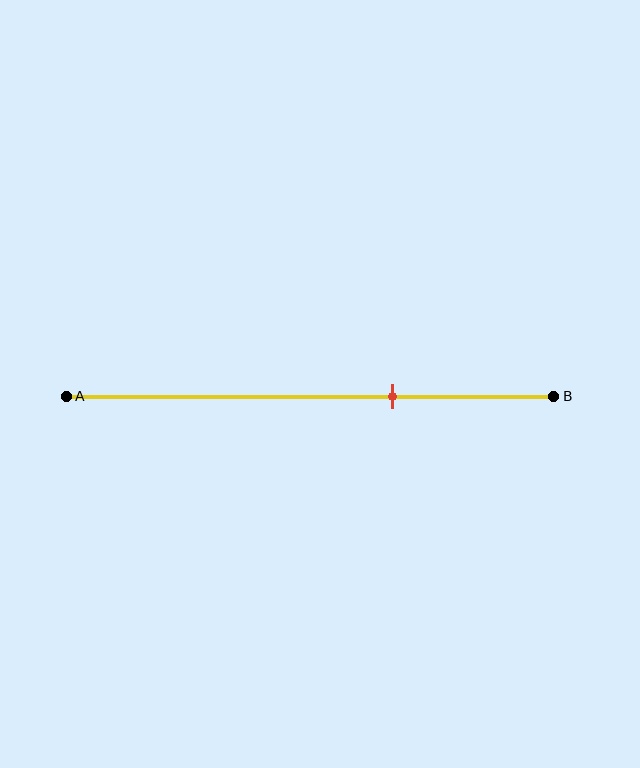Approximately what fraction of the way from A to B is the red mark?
The red mark is approximately 65% of the way from A to B.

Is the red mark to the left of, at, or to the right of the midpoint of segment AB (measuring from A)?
The red mark is to the right of the midpoint of segment AB.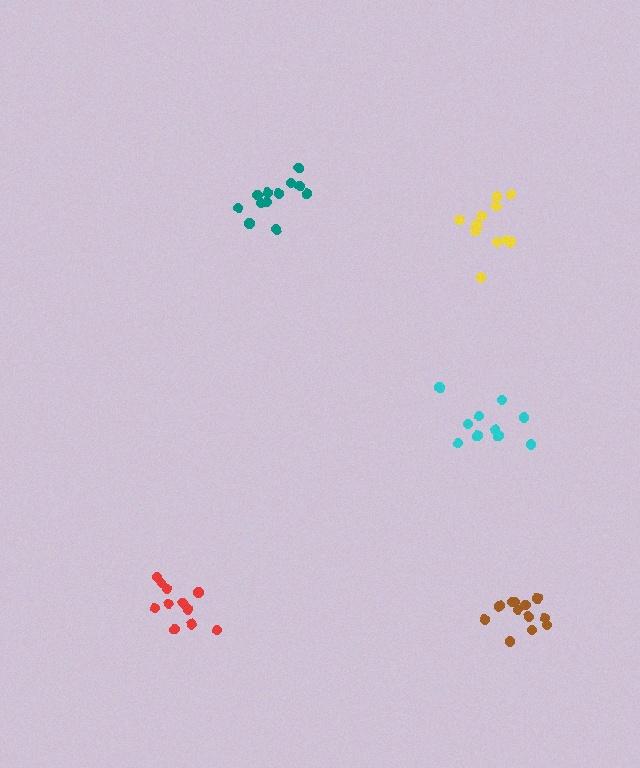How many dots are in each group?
Group 1: 12 dots, Group 2: 12 dots, Group 3: 12 dots, Group 4: 11 dots, Group 5: 10 dots (57 total).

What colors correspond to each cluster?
The clusters are colored: red, teal, brown, yellow, cyan.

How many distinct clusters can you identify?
There are 5 distinct clusters.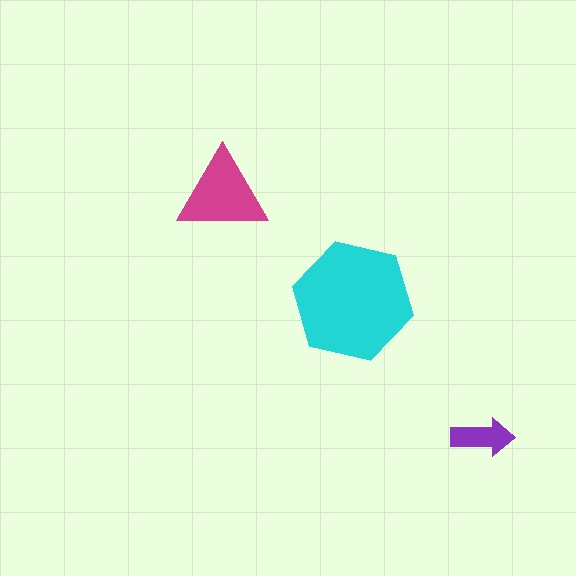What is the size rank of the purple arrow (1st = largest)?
3rd.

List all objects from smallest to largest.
The purple arrow, the magenta triangle, the cyan hexagon.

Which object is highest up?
The magenta triangle is topmost.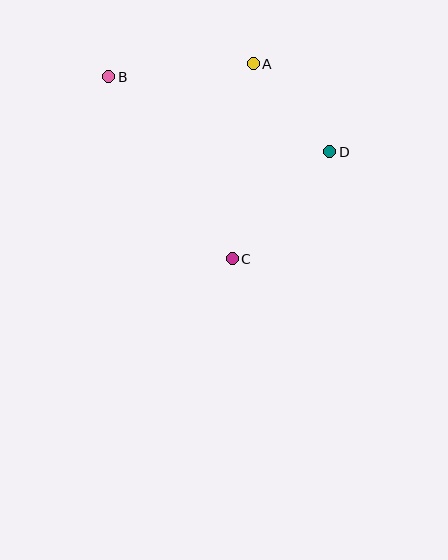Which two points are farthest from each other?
Points B and D are farthest from each other.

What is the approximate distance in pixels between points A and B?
The distance between A and B is approximately 145 pixels.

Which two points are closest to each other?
Points A and D are closest to each other.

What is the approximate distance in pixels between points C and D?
The distance between C and D is approximately 145 pixels.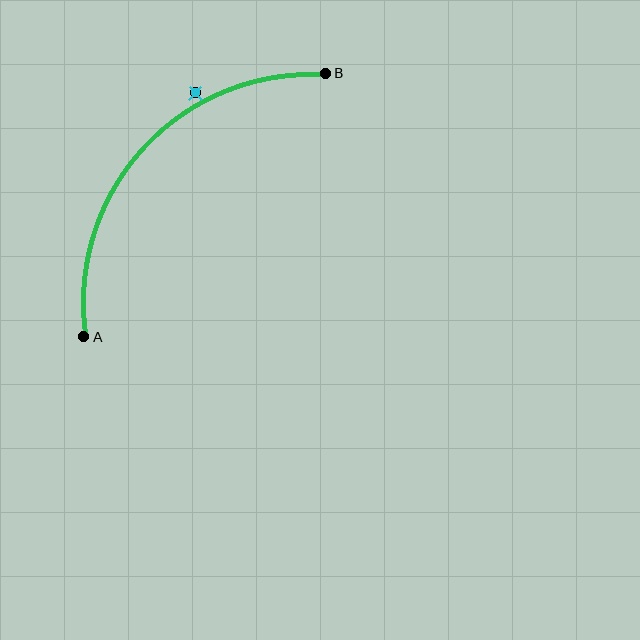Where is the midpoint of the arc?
The arc midpoint is the point on the curve farthest from the straight line joining A and B. It sits above and to the left of that line.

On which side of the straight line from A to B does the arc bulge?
The arc bulges above and to the left of the straight line connecting A and B.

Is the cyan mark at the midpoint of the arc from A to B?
No — the cyan mark does not lie on the arc at all. It sits slightly outside the curve.